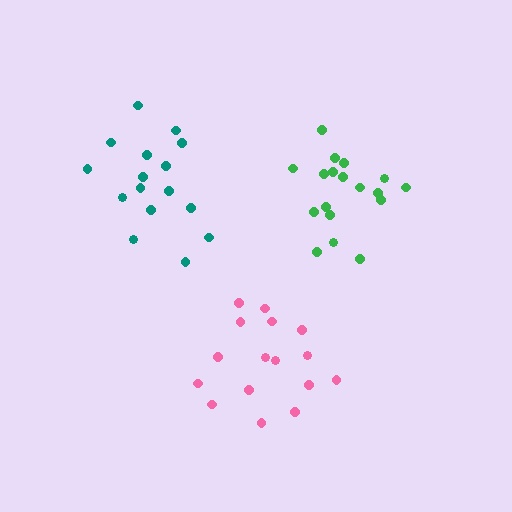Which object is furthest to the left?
The teal cluster is leftmost.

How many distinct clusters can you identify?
There are 3 distinct clusters.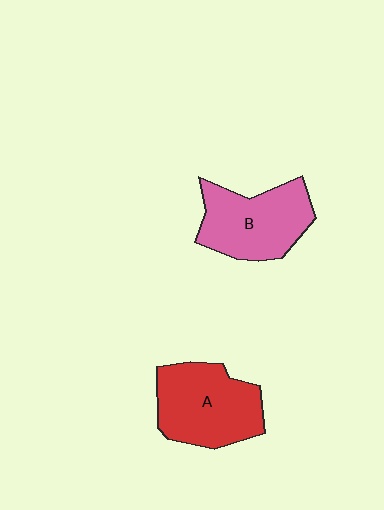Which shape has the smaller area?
Shape B (pink).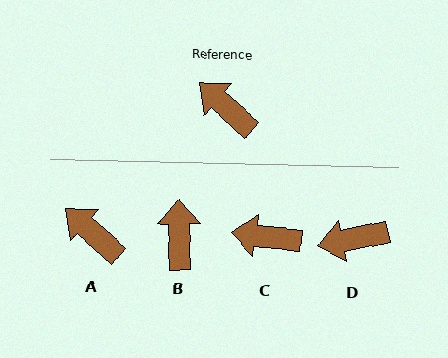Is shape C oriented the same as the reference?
No, it is off by about 35 degrees.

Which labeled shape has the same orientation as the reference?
A.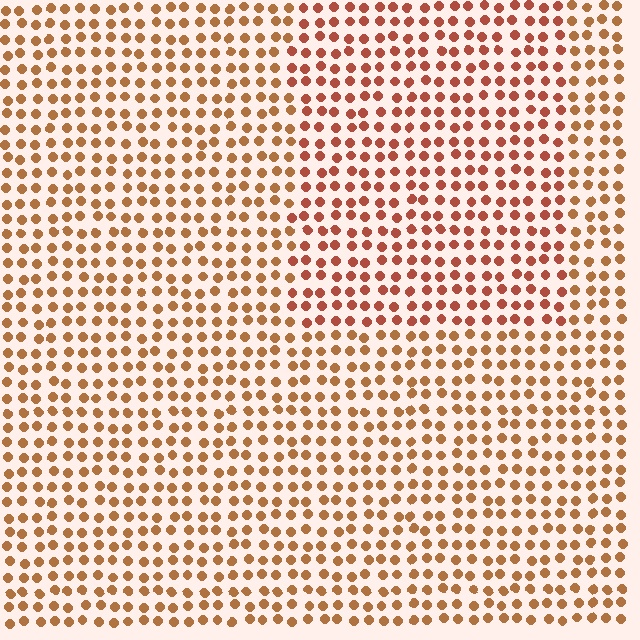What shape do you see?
I see a rectangle.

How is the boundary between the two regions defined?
The boundary is defined purely by a slight shift in hue (about 21 degrees). Spacing, size, and orientation are identical on both sides.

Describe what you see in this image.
The image is filled with small brown elements in a uniform arrangement. A rectangle-shaped region is visible where the elements are tinted to a slightly different hue, forming a subtle color boundary.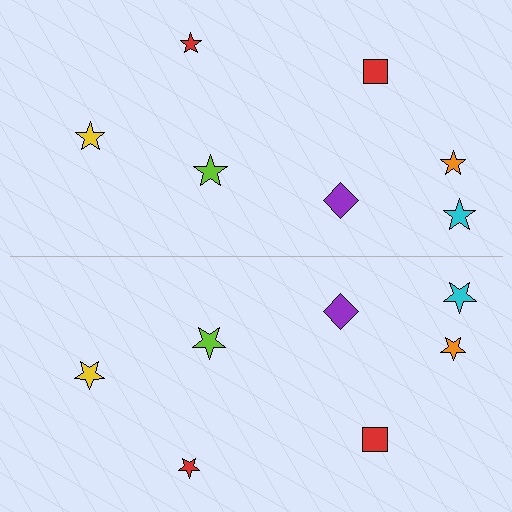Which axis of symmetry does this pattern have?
The pattern has a horizontal axis of symmetry running through the center of the image.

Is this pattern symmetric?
Yes, this pattern has bilateral (reflection) symmetry.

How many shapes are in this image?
There are 14 shapes in this image.